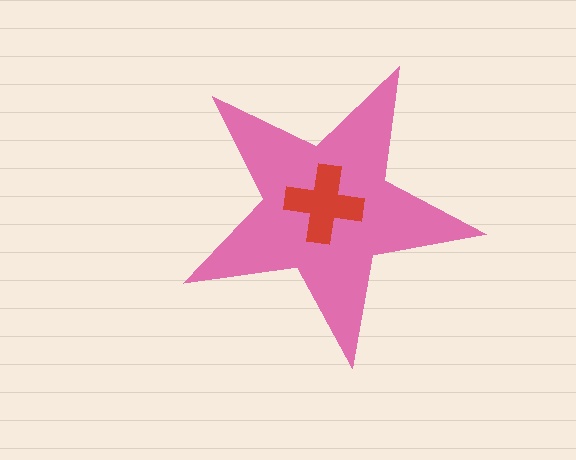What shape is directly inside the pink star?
The red cross.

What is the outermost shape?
The pink star.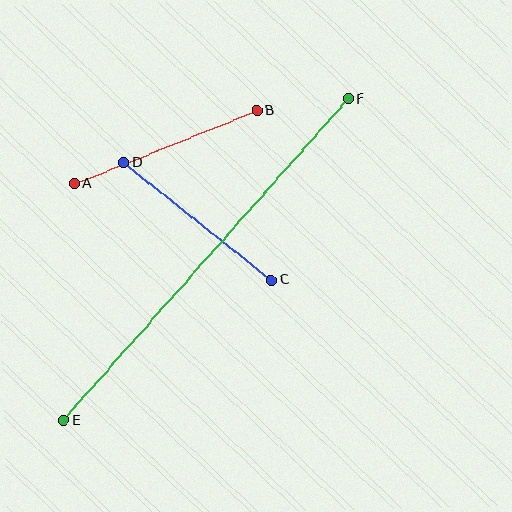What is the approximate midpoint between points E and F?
The midpoint is at approximately (206, 259) pixels.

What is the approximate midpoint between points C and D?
The midpoint is at approximately (197, 221) pixels.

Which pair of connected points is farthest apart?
Points E and F are farthest apart.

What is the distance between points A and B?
The distance is approximately 197 pixels.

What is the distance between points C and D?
The distance is approximately 189 pixels.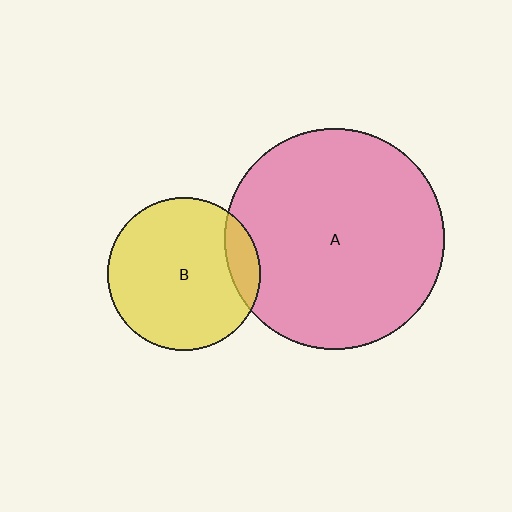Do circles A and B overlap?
Yes.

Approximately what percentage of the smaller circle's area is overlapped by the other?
Approximately 10%.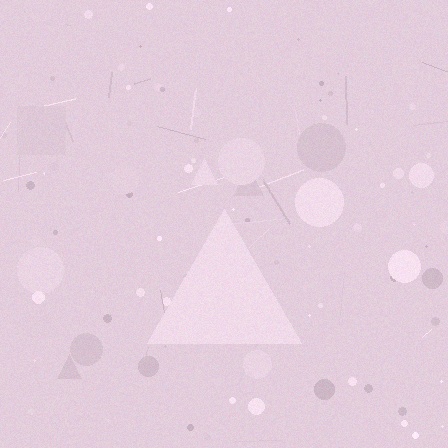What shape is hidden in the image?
A triangle is hidden in the image.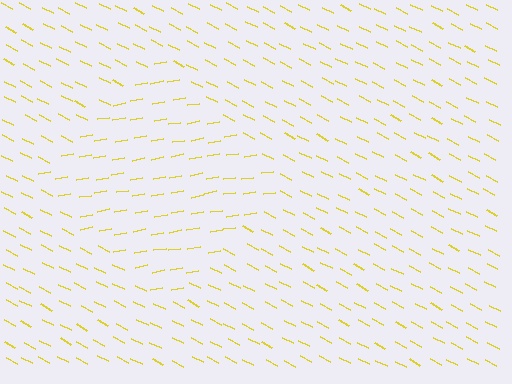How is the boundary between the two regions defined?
The boundary is defined purely by a change in line orientation (approximately 36 degrees difference). All lines are the same color and thickness.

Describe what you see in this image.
The image is filled with small yellow line segments. A diamond region in the image has lines oriented differently from the surrounding lines, creating a visible texture boundary.